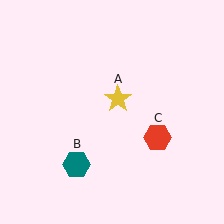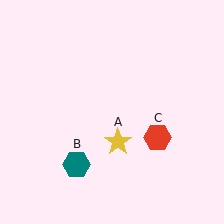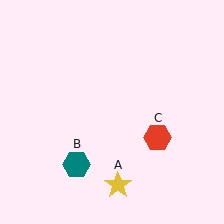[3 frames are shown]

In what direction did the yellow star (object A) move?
The yellow star (object A) moved down.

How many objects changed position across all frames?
1 object changed position: yellow star (object A).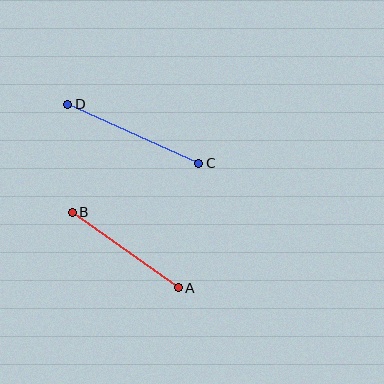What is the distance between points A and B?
The distance is approximately 130 pixels.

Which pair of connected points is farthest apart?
Points C and D are farthest apart.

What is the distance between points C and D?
The distance is approximately 143 pixels.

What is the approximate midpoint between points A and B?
The midpoint is at approximately (125, 250) pixels.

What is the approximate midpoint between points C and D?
The midpoint is at approximately (133, 134) pixels.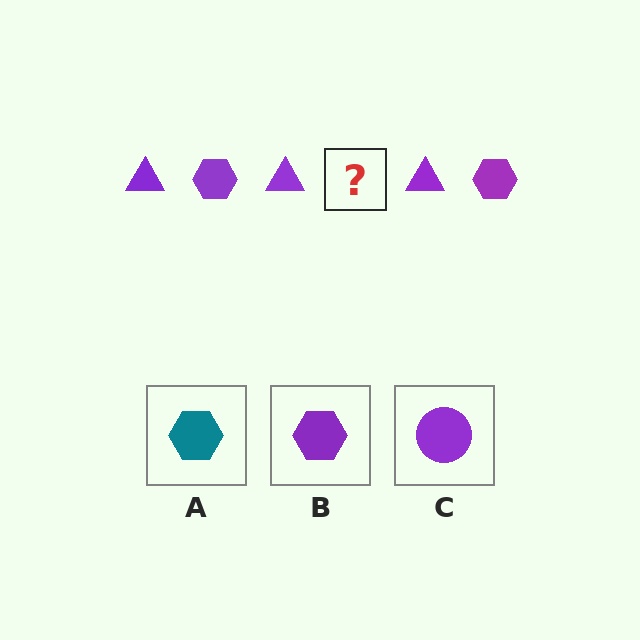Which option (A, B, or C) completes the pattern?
B.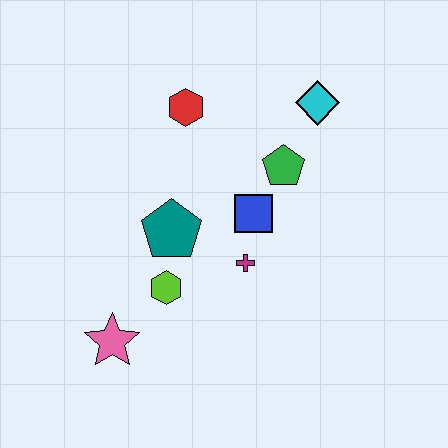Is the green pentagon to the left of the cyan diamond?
Yes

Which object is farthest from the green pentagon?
The pink star is farthest from the green pentagon.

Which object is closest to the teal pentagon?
The lime hexagon is closest to the teal pentagon.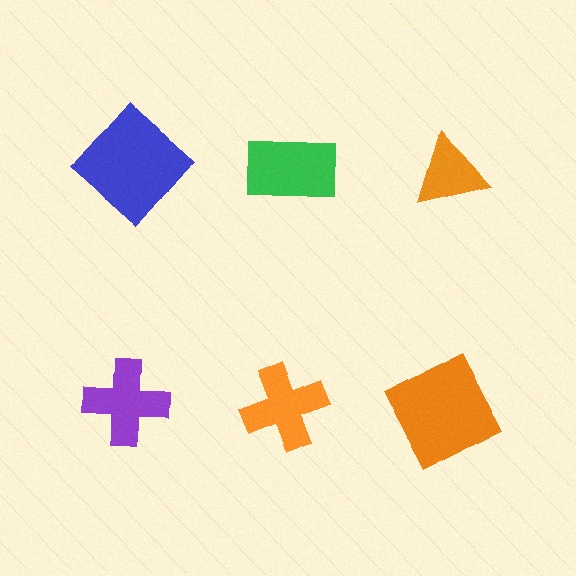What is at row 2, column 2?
An orange cross.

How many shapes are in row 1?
3 shapes.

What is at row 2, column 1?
A purple cross.